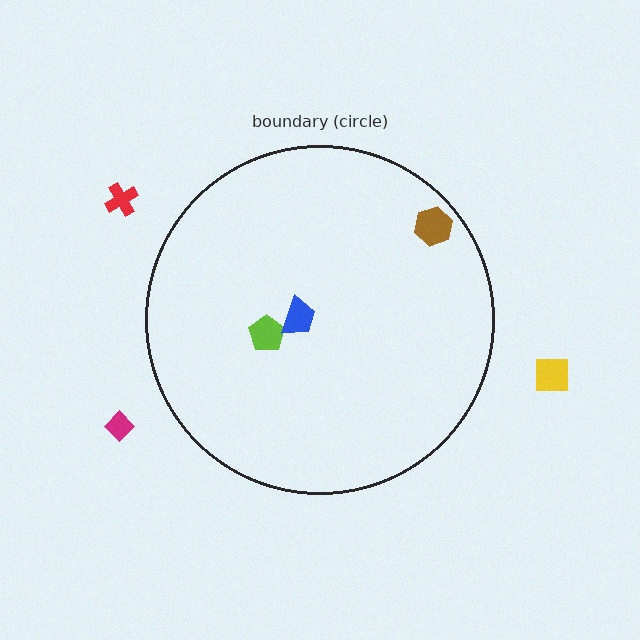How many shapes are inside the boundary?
3 inside, 3 outside.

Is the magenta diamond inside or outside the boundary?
Outside.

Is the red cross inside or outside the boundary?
Outside.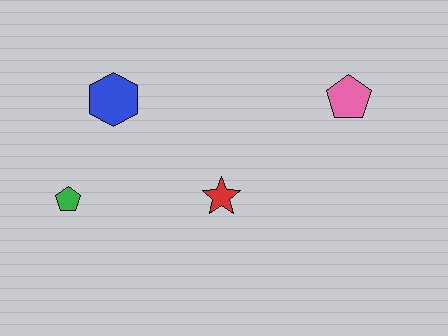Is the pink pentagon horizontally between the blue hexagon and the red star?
No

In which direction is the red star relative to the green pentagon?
The red star is to the right of the green pentagon.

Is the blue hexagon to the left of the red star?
Yes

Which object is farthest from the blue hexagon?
The pink pentagon is farthest from the blue hexagon.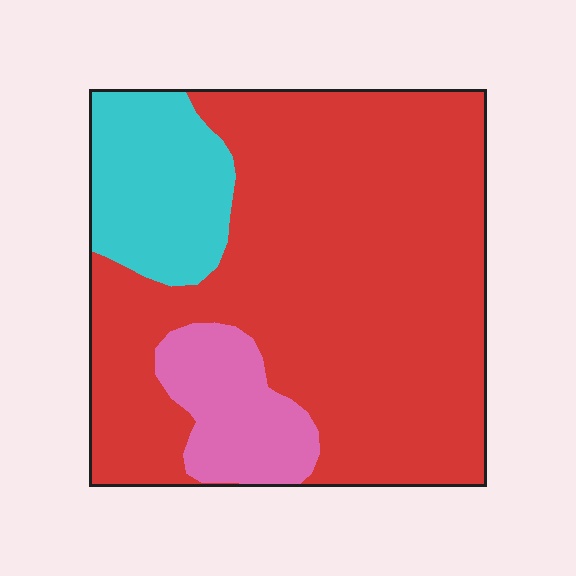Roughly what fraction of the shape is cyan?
Cyan covers 15% of the shape.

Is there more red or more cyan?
Red.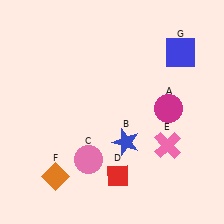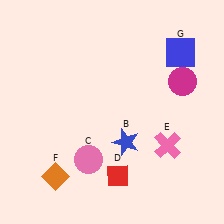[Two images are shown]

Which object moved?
The magenta circle (A) moved up.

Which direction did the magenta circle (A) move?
The magenta circle (A) moved up.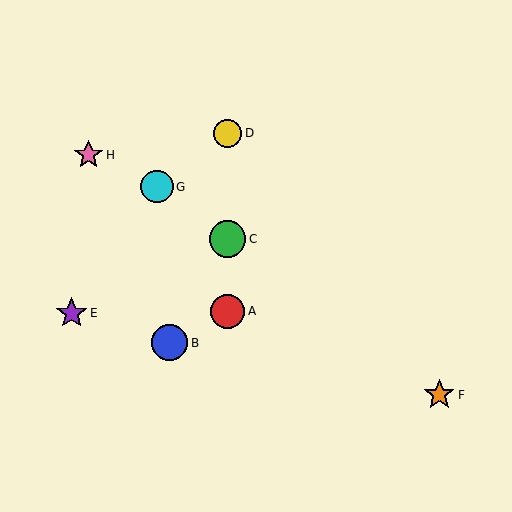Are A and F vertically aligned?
No, A is at x≈228 and F is at x≈439.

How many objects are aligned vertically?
3 objects (A, C, D) are aligned vertically.